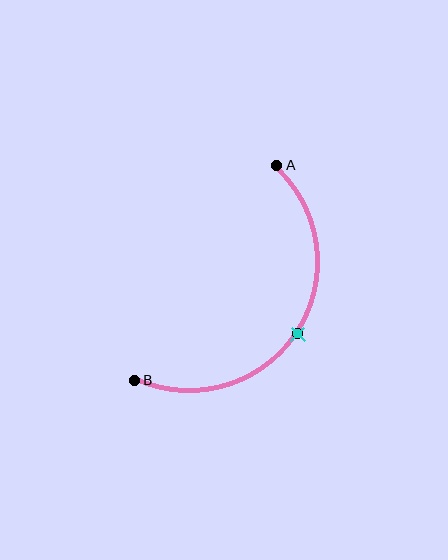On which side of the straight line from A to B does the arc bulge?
The arc bulges to the right of the straight line connecting A and B.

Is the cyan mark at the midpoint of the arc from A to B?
Yes. The cyan mark lies on the arc at equal arc-length from both A and B — it is the arc midpoint.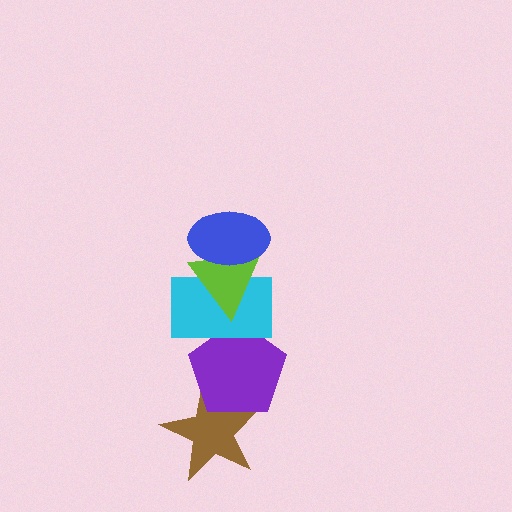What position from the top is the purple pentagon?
The purple pentagon is 4th from the top.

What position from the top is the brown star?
The brown star is 5th from the top.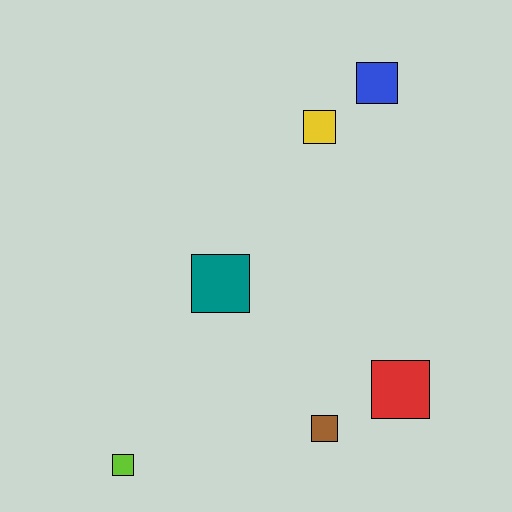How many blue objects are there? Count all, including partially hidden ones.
There is 1 blue object.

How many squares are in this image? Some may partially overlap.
There are 6 squares.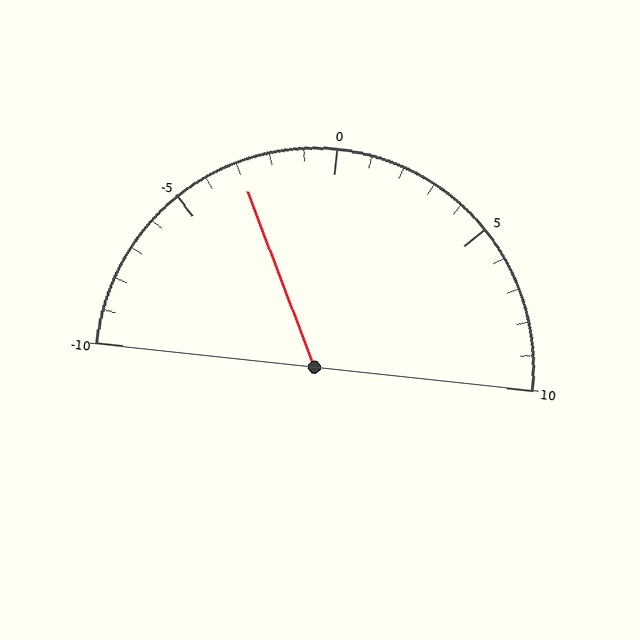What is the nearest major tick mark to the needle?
The nearest major tick mark is -5.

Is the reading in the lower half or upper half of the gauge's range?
The reading is in the lower half of the range (-10 to 10).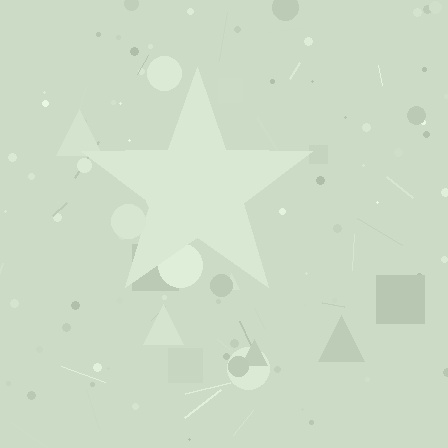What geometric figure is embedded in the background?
A star is embedded in the background.